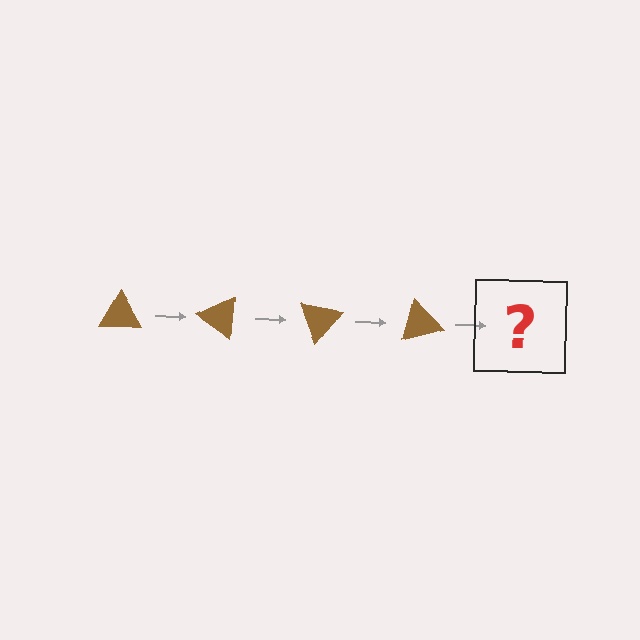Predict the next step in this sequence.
The next step is a brown triangle rotated 140 degrees.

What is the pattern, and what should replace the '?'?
The pattern is that the triangle rotates 35 degrees each step. The '?' should be a brown triangle rotated 140 degrees.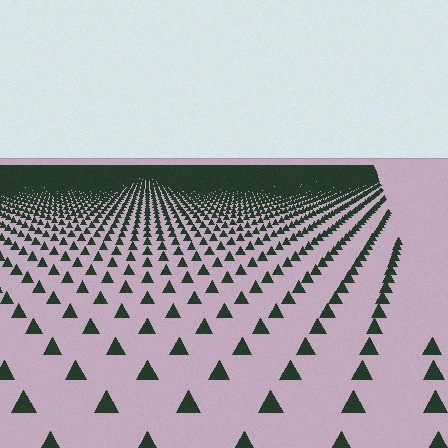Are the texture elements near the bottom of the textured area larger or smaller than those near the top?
Larger. Near the bottom, elements are closer to the viewer and appear at a bigger on-screen size.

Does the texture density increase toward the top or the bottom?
Density increases toward the top.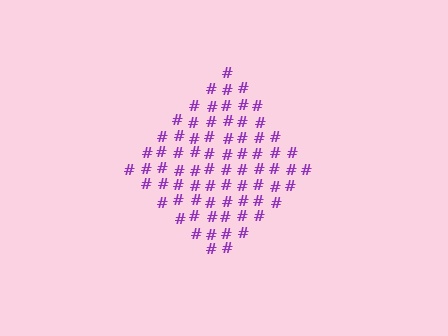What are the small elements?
The small elements are hash symbols.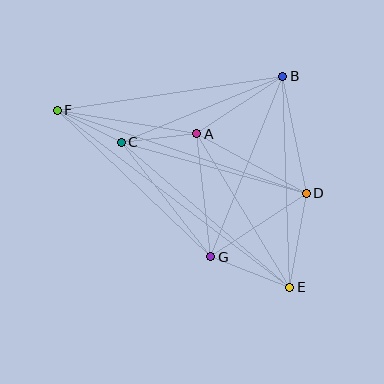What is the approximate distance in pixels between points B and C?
The distance between B and C is approximately 175 pixels.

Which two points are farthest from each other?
Points E and F are farthest from each other.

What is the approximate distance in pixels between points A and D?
The distance between A and D is approximately 124 pixels.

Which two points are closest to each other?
Points C and F are closest to each other.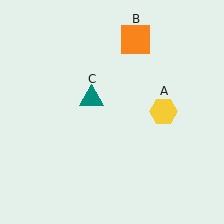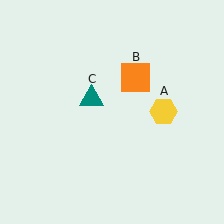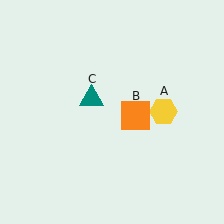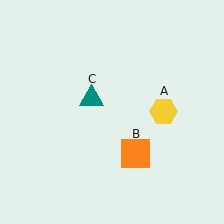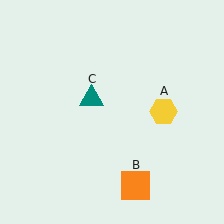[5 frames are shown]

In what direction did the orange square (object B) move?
The orange square (object B) moved down.